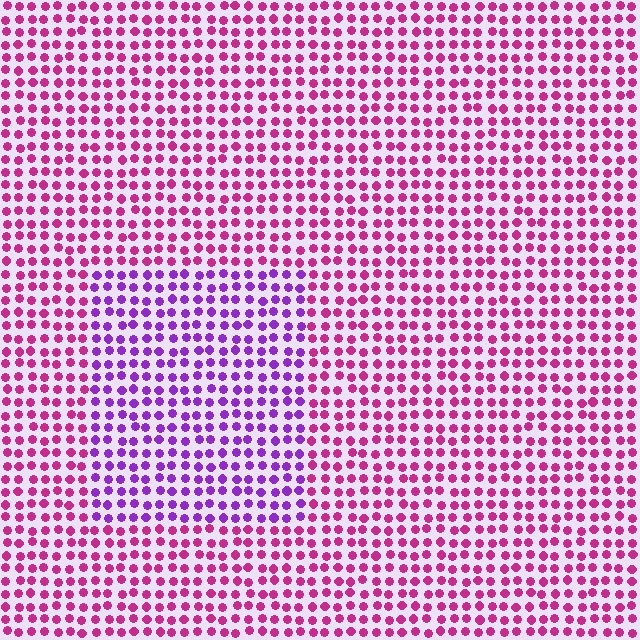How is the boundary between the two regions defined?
The boundary is defined purely by a slight shift in hue (about 43 degrees). Spacing, size, and orientation are identical on both sides.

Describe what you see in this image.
The image is filled with small magenta elements in a uniform arrangement. A rectangle-shaped region is visible where the elements are tinted to a slightly different hue, forming a subtle color boundary.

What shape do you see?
I see a rectangle.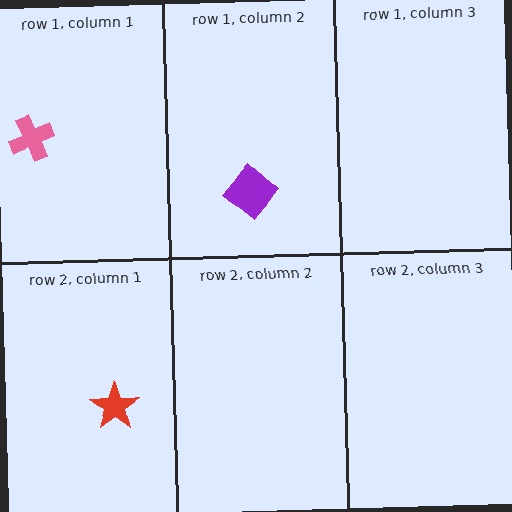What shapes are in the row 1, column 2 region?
The purple diamond.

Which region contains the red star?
The row 2, column 1 region.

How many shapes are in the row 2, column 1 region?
1.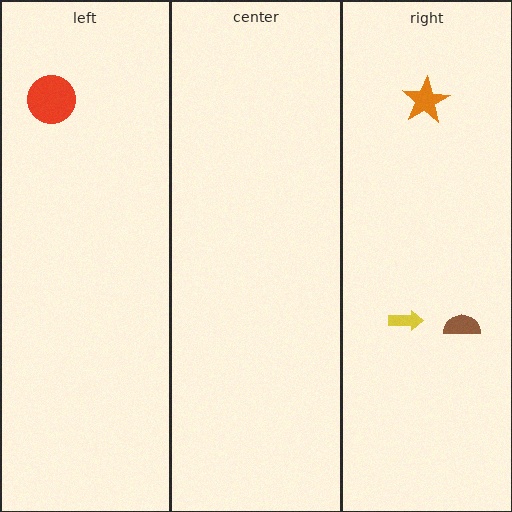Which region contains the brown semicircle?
The right region.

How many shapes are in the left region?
1.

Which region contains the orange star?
The right region.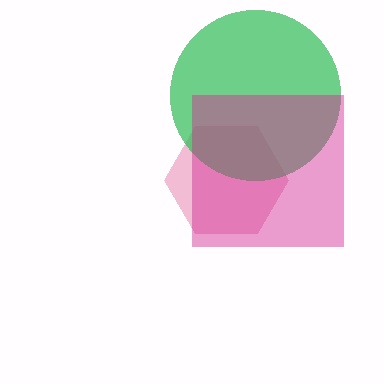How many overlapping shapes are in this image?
There are 3 overlapping shapes in the image.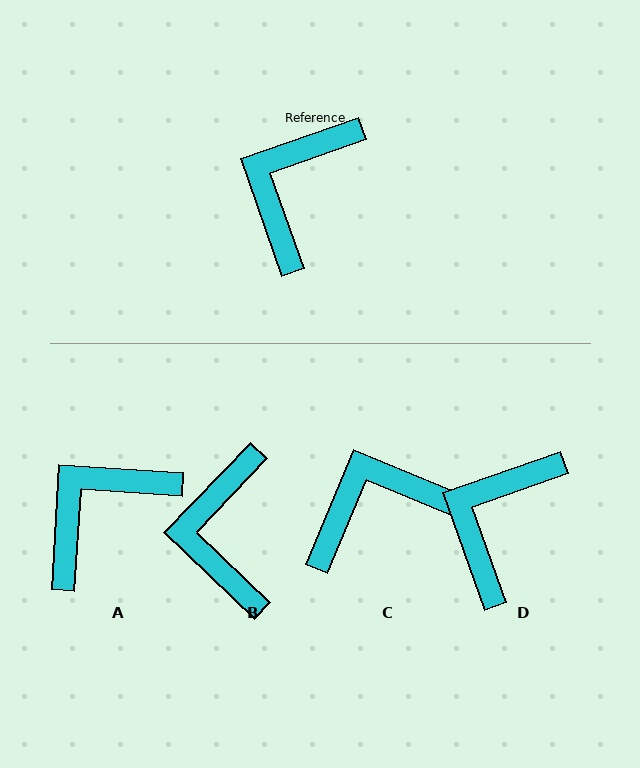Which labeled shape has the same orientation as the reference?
D.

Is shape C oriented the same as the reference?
No, it is off by about 42 degrees.